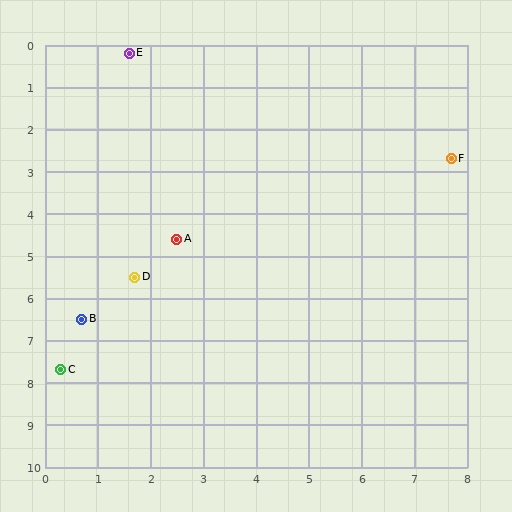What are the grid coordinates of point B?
Point B is at approximately (0.7, 6.5).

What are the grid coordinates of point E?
Point E is at approximately (1.6, 0.2).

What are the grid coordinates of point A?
Point A is at approximately (2.5, 4.6).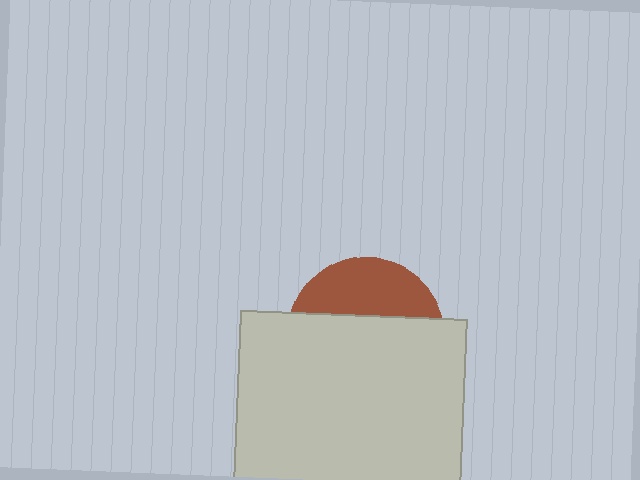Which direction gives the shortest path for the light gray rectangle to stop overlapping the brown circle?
Moving down gives the shortest separation.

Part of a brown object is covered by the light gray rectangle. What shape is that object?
It is a circle.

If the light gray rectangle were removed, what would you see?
You would see the complete brown circle.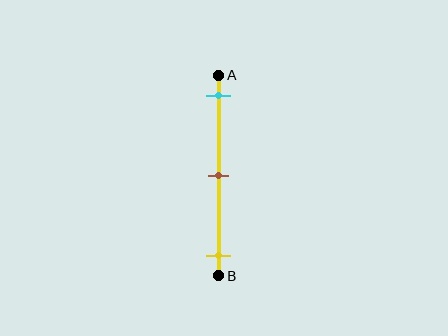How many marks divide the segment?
There are 3 marks dividing the segment.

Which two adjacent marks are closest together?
The cyan and brown marks are the closest adjacent pair.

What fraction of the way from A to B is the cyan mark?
The cyan mark is approximately 10% (0.1) of the way from A to B.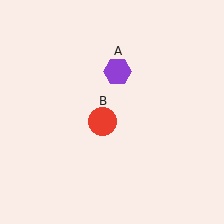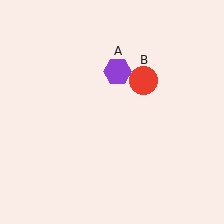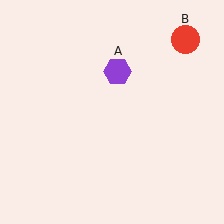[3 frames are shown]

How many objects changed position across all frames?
1 object changed position: red circle (object B).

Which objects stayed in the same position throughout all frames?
Purple hexagon (object A) remained stationary.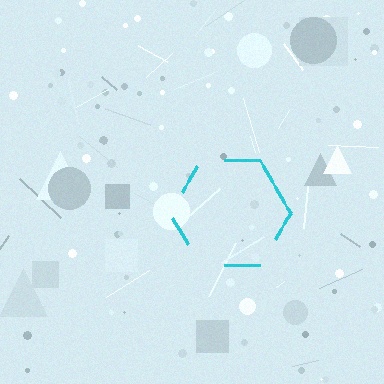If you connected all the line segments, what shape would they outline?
They would outline a hexagon.